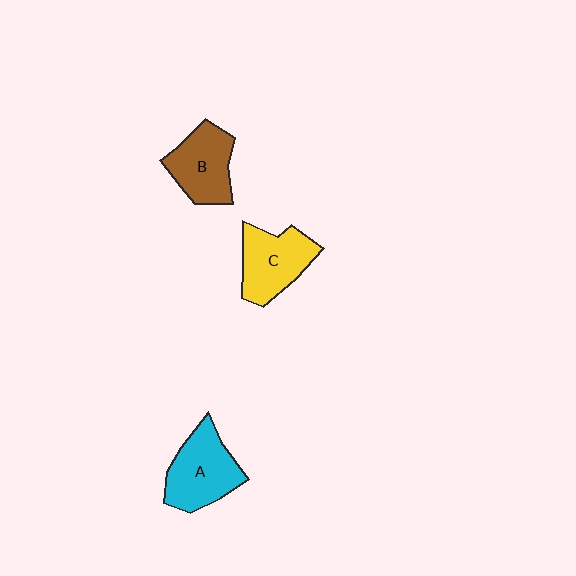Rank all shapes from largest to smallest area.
From largest to smallest: A (cyan), C (yellow), B (brown).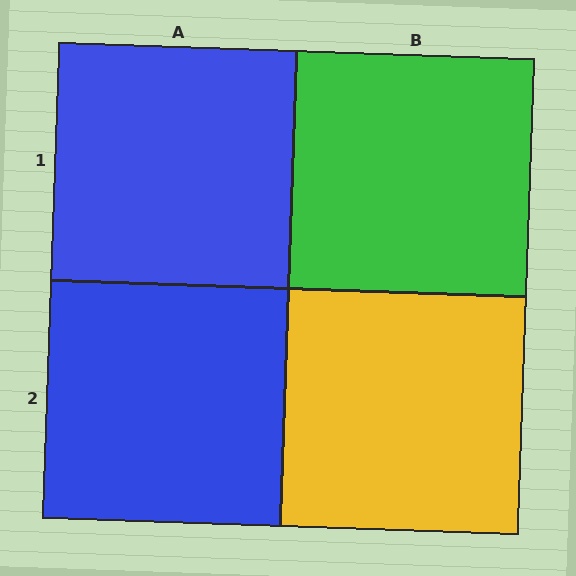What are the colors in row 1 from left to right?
Blue, green.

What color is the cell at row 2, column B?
Yellow.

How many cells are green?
1 cell is green.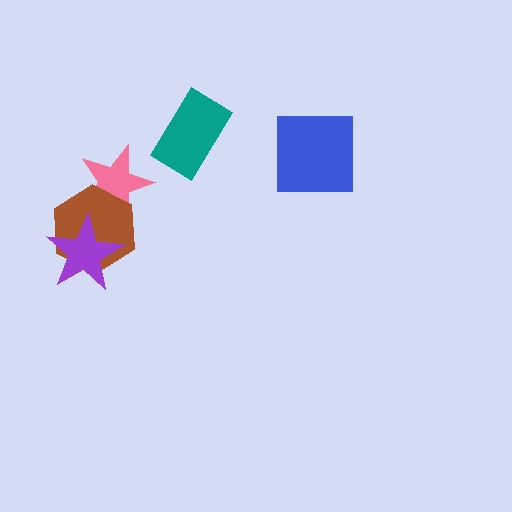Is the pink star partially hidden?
Yes, it is partially covered by another shape.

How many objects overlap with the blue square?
0 objects overlap with the blue square.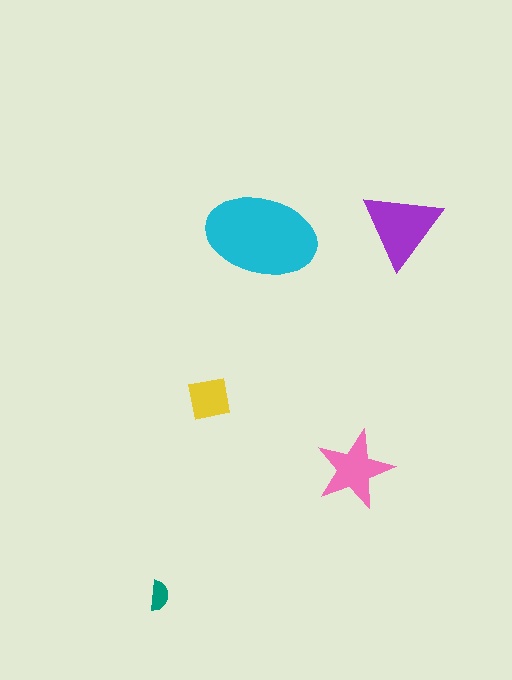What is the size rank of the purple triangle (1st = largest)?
2nd.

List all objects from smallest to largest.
The teal semicircle, the yellow square, the pink star, the purple triangle, the cyan ellipse.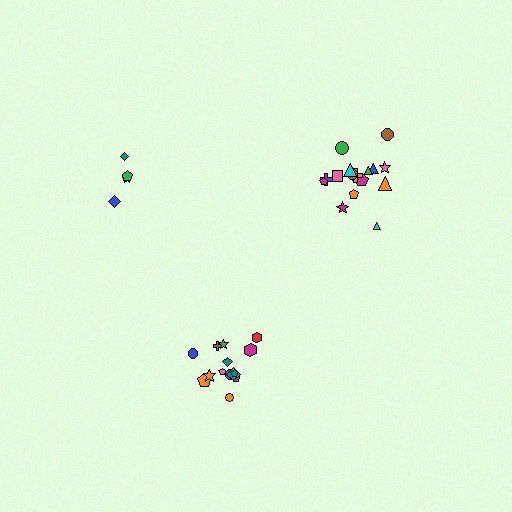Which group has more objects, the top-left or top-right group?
The top-right group.